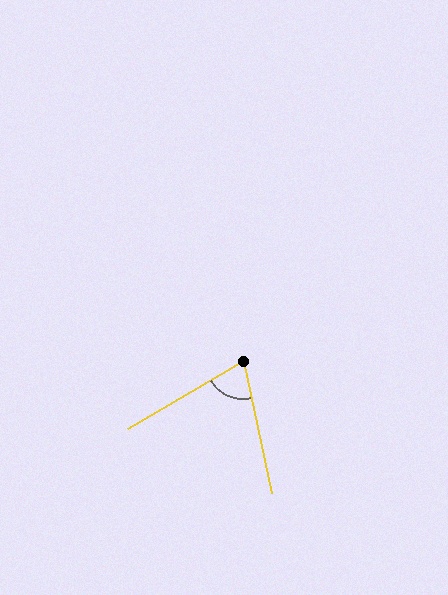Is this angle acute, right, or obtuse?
It is acute.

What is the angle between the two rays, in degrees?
Approximately 72 degrees.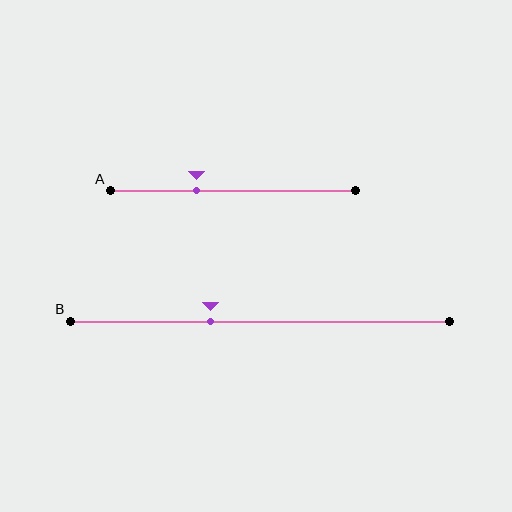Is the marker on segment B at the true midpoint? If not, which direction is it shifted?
No, the marker on segment B is shifted to the left by about 13% of the segment length.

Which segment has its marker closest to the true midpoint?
Segment B has its marker closest to the true midpoint.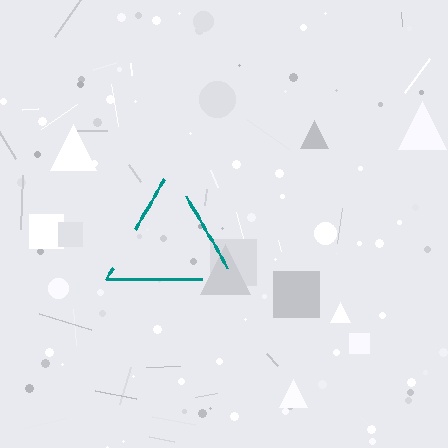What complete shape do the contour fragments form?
The contour fragments form a triangle.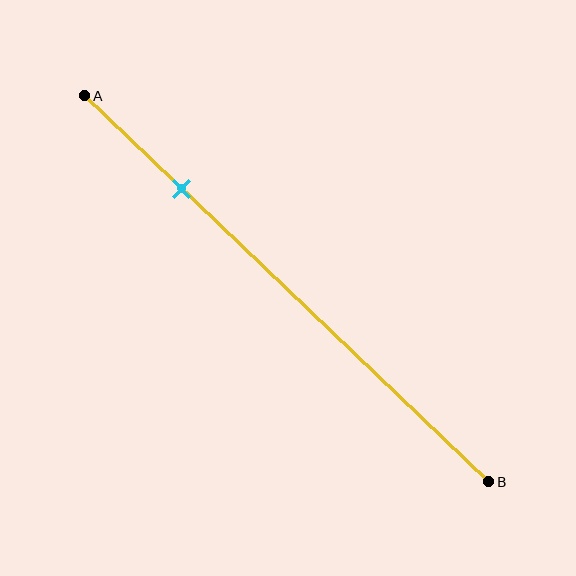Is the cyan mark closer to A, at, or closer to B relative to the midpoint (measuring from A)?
The cyan mark is closer to point A than the midpoint of segment AB.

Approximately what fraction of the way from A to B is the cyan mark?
The cyan mark is approximately 25% of the way from A to B.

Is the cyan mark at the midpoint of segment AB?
No, the mark is at about 25% from A, not at the 50% midpoint.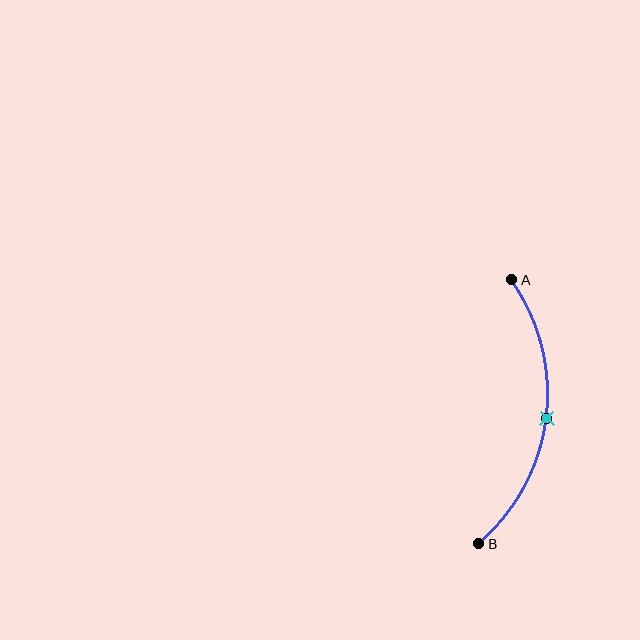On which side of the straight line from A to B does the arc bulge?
The arc bulges to the right of the straight line connecting A and B.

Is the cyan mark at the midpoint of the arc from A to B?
Yes. The cyan mark lies on the arc at equal arc-length from both A and B — it is the arc midpoint.